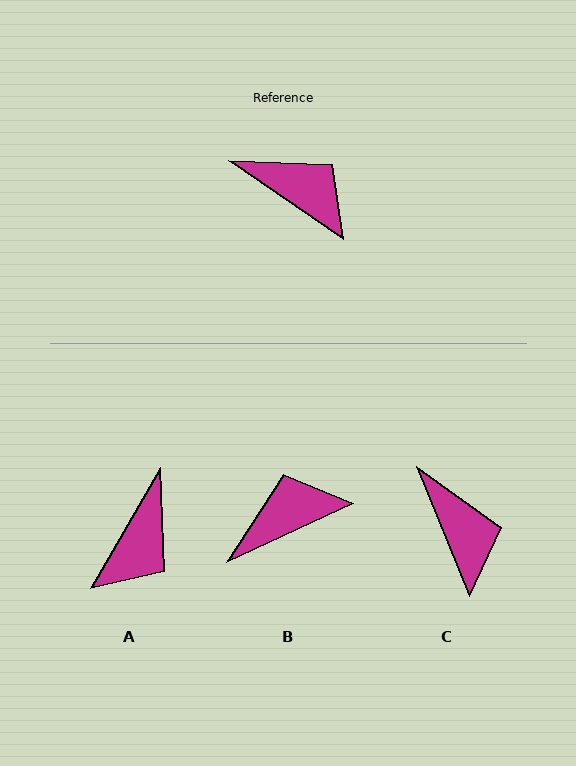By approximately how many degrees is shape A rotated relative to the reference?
Approximately 86 degrees clockwise.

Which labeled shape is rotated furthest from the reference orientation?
A, about 86 degrees away.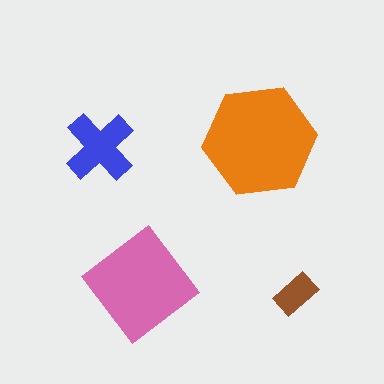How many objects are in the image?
There are 4 objects in the image.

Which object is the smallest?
The brown rectangle.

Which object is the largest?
The orange hexagon.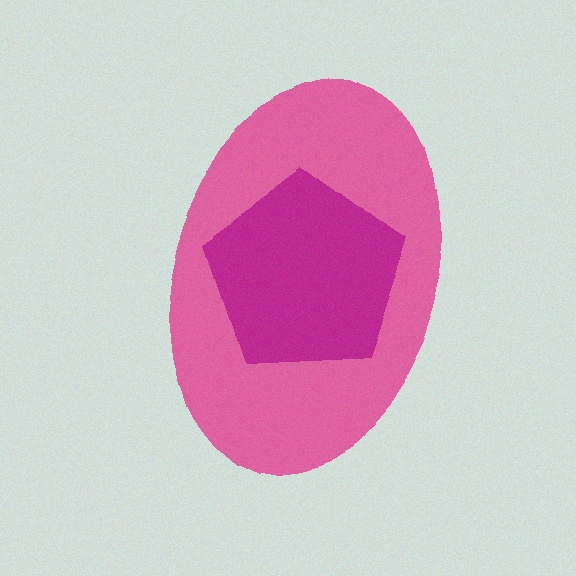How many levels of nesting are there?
2.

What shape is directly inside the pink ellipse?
The magenta pentagon.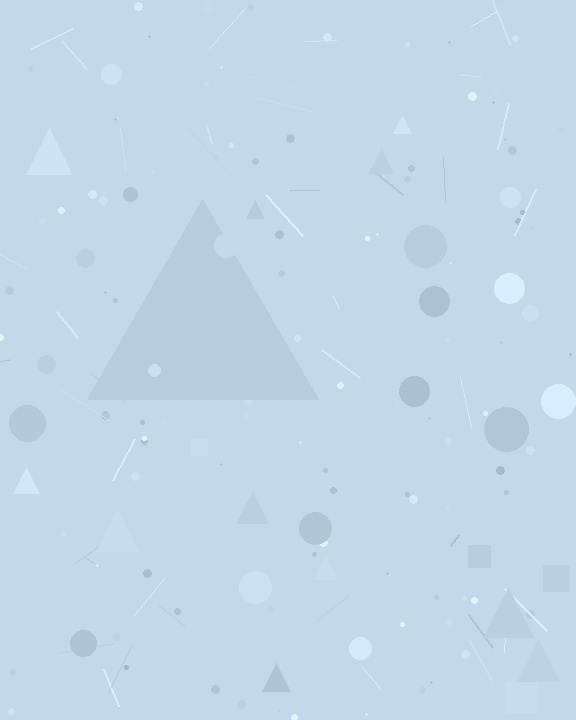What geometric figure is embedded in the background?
A triangle is embedded in the background.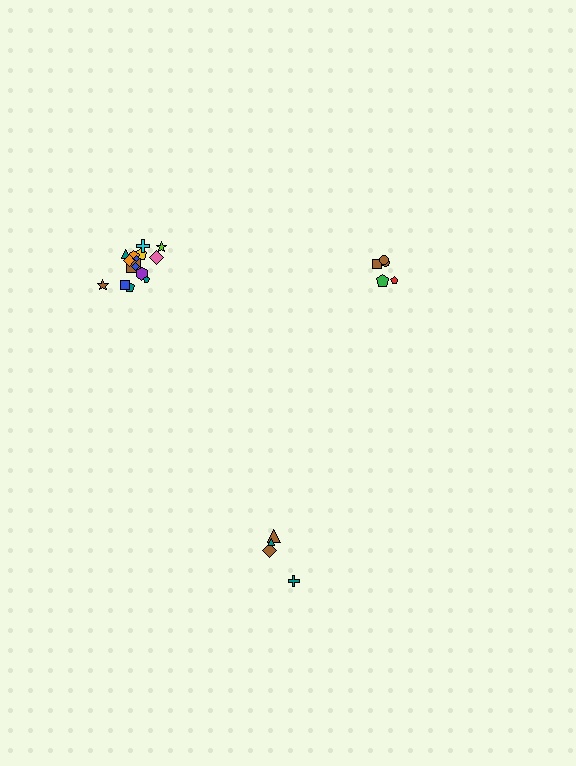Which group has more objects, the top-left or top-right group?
The top-left group.